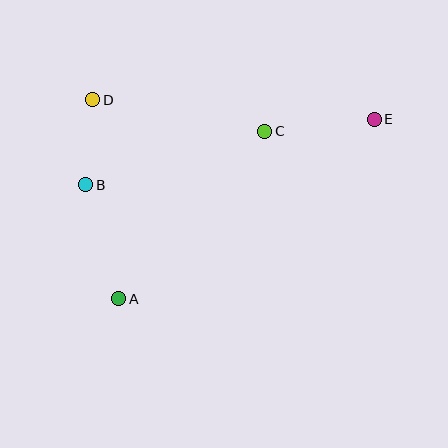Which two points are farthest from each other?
Points A and E are farthest from each other.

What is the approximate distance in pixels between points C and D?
The distance between C and D is approximately 175 pixels.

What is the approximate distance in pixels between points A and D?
The distance between A and D is approximately 201 pixels.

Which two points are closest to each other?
Points B and D are closest to each other.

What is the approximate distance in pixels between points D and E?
The distance between D and E is approximately 282 pixels.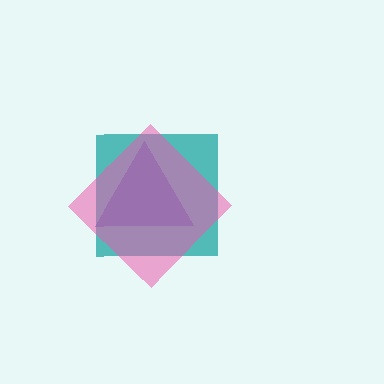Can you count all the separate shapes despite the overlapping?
Yes, there are 3 separate shapes.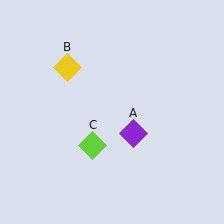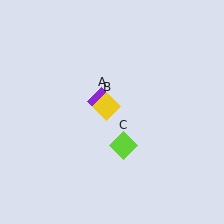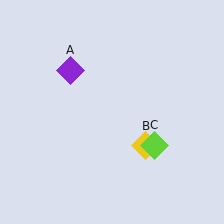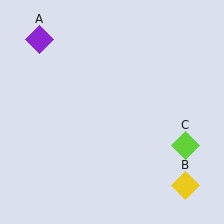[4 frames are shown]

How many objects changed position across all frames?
3 objects changed position: purple diamond (object A), yellow diamond (object B), lime diamond (object C).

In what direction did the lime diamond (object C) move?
The lime diamond (object C) moved right.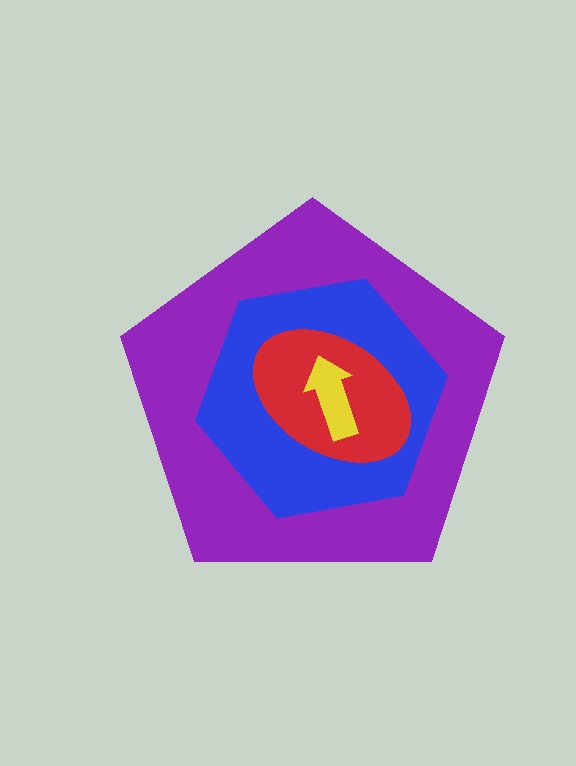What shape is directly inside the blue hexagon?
The red ellipse.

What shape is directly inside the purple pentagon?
The blue hexagon.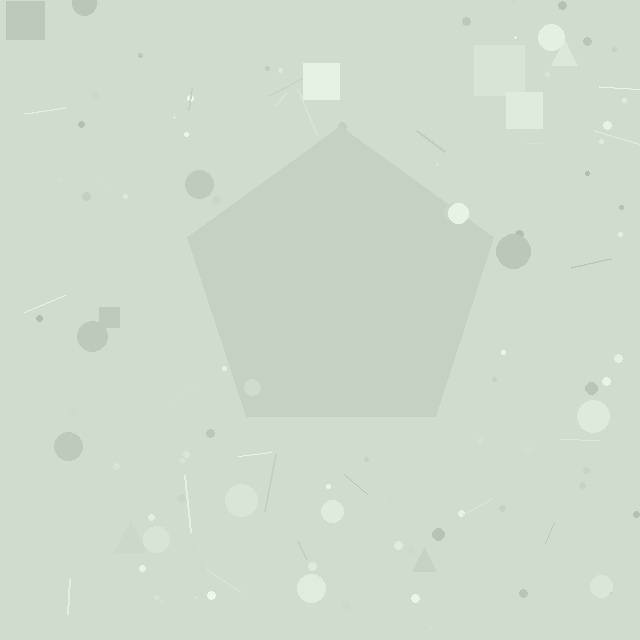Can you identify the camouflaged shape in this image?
The camouflaged shape is a pentagon.